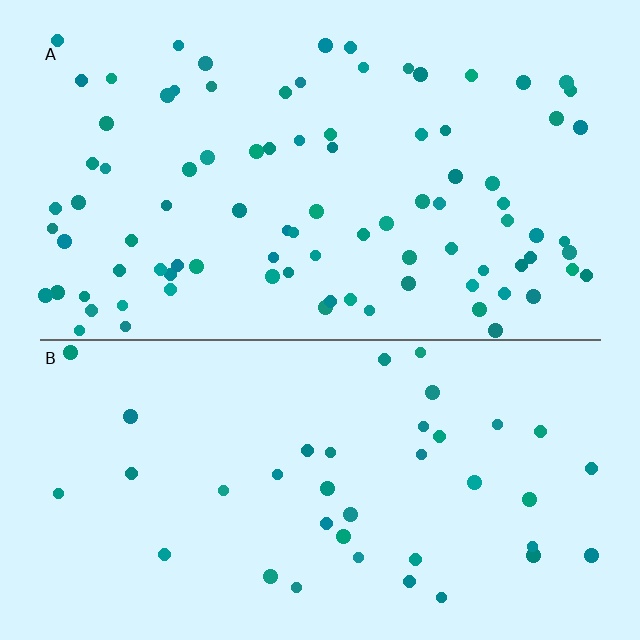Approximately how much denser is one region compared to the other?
Approximately 2.3× — region A over region B.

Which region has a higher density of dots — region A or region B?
A (the top).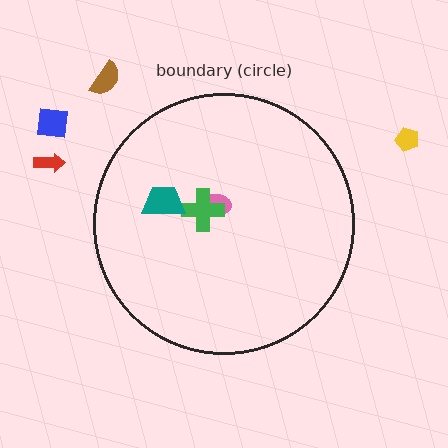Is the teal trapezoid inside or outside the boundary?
Inside.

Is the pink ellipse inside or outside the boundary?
Inside.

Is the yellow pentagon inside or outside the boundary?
Outside.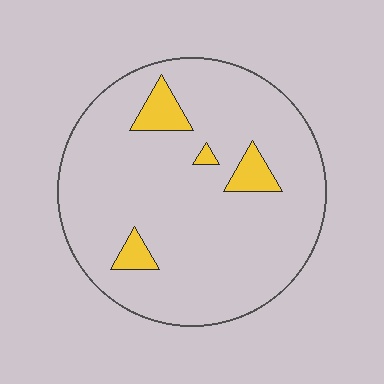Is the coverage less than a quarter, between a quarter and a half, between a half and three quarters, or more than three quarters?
Less than a quarter.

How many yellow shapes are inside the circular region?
4.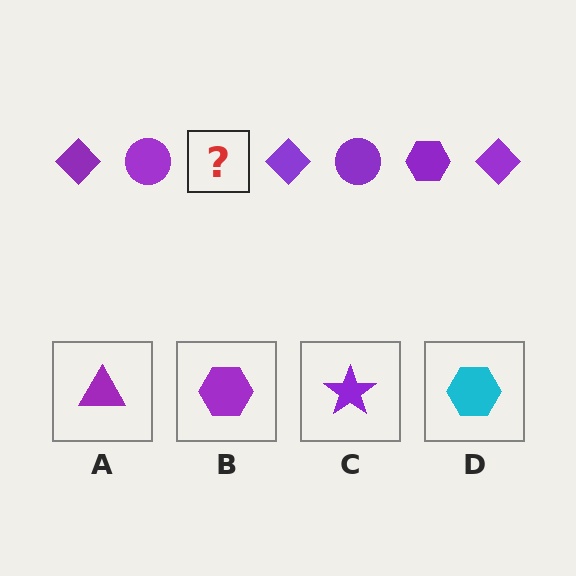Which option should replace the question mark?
Option B.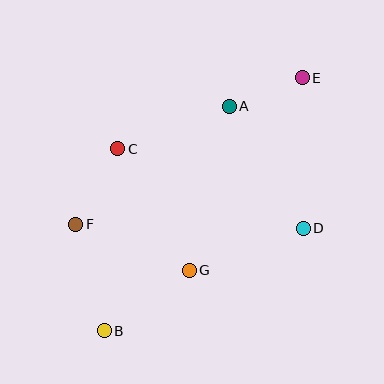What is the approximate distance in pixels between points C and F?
The distance between C and F is approximately 86 pixels.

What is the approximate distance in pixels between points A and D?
The distance between A and D is approximately 143 pixels.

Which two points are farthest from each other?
Points B and E are farthest from each other.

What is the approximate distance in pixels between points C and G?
The distance between C and G is approximately 141 pixels.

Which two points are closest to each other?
Points A and E are closest to each other.